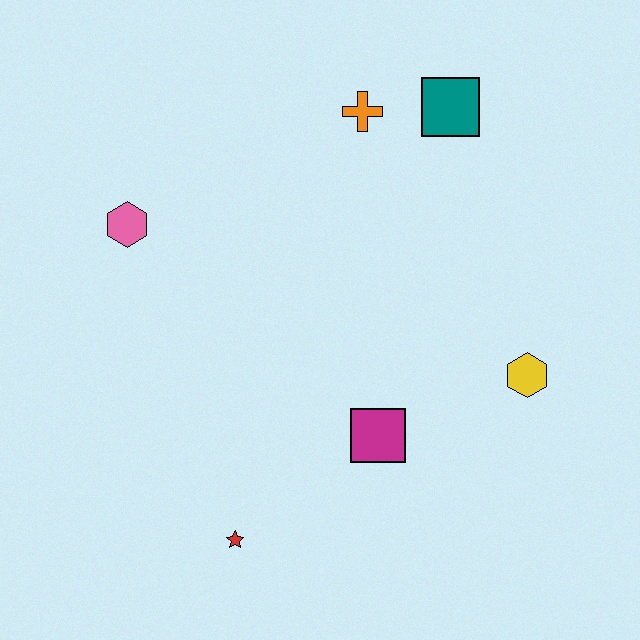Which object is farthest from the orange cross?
The red star is farthest from the orange cross.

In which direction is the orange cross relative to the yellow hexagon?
The orange cross is above the yellow hexagon.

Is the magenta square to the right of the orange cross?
Yes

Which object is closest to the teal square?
The orange cross is closest to the teal square.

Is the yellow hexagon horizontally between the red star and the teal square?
No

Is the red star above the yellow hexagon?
No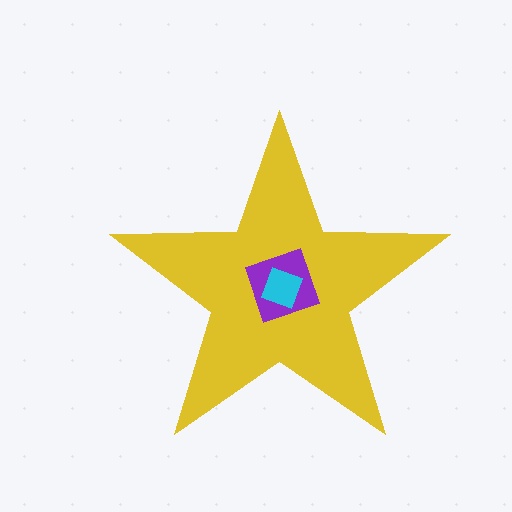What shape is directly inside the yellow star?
The purple diamond.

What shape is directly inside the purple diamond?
The cyan square.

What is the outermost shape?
The yellow star.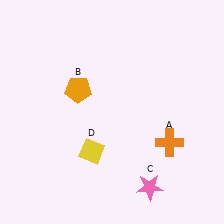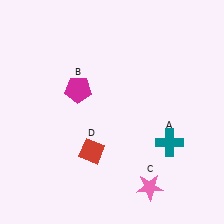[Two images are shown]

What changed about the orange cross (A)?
In Image 1, A is orange. In Image 2, it changed to teal.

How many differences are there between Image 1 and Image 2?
There are 3 differences between the two images.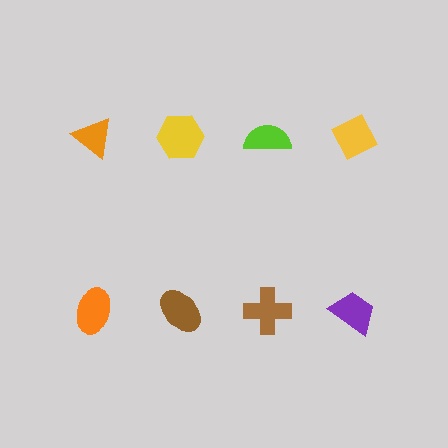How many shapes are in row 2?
4 shapes.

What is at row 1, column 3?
A lime semicircle.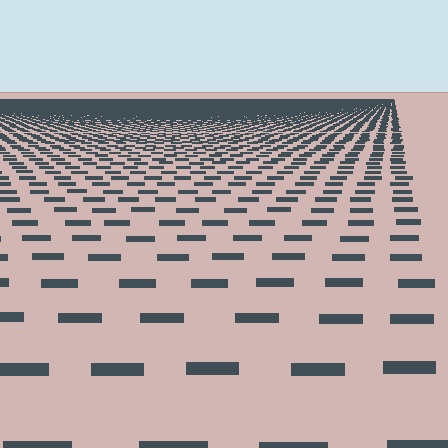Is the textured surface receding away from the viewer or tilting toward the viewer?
The surface is receding away from the viewer. Texture elements get smaller and denser toward the top.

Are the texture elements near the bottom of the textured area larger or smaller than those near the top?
Larger. Near the bottom, elements are closer to the viewer and appear at a bigger on-screen size.